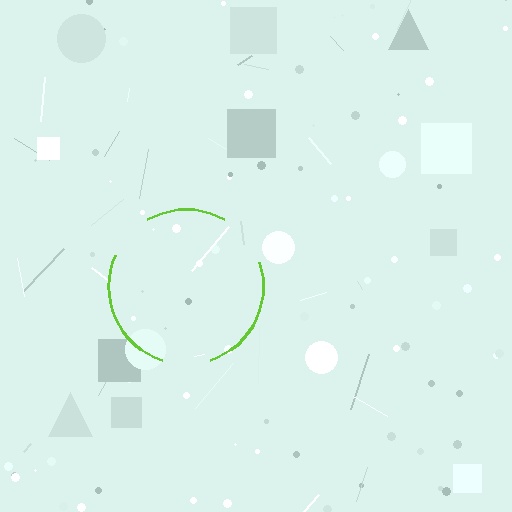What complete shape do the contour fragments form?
The contour fragments form a circle.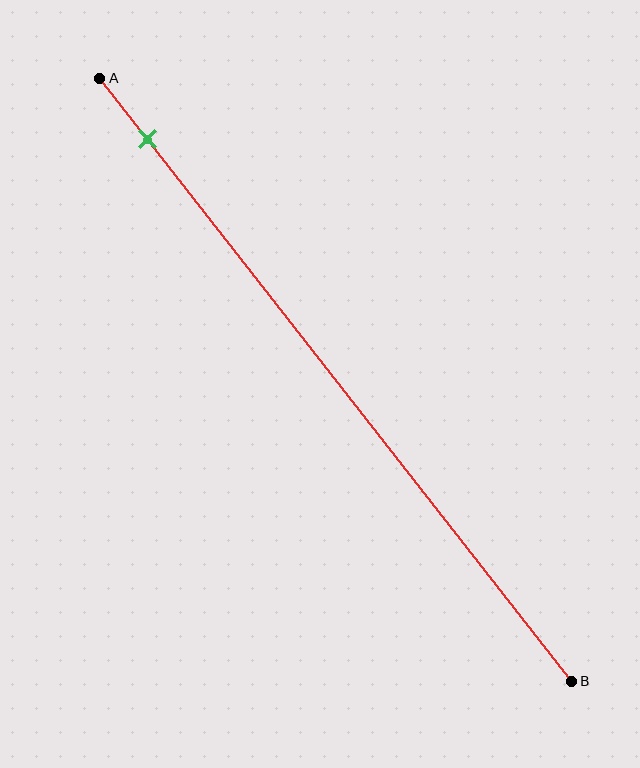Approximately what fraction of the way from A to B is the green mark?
The green mark is approximately 10% of the way from A to B.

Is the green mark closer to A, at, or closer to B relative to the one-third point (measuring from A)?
The green mark is closer to point A than the one-third point of segment AB.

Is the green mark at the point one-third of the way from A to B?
No, the mark is at about 10% from A, not at the 33% one-third point.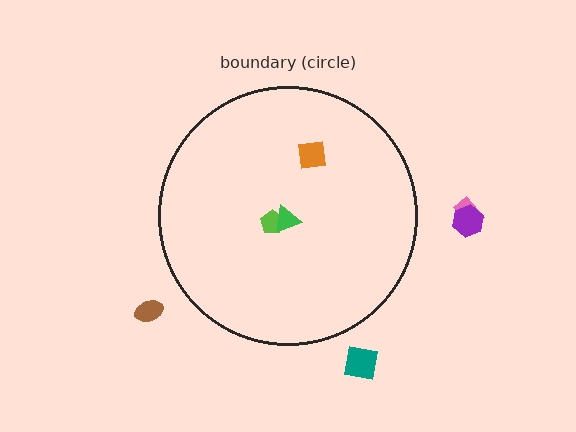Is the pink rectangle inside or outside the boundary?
Outside.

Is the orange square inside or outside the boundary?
Inside.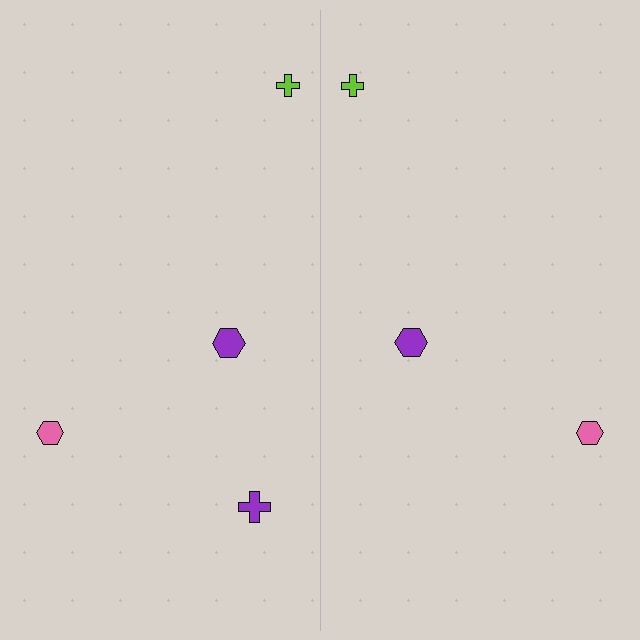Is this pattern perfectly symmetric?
No, the pattern is not perfectly symmetric. A purple cross is missing from the right side.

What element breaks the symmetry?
A purple cross is missing from the right side.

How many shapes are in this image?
There are 7 shapes in this image.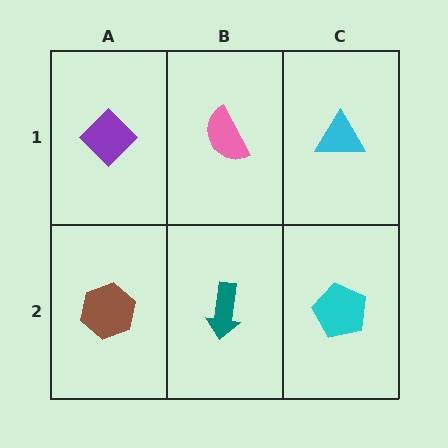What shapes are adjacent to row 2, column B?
A pink semicircle (row 1, column B), a brown hexagon (row 2, column A), a cyan pentagon (row 2, column C).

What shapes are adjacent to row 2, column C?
A cyan triangle (row 1, column C), a teal arrow (row 2, column B).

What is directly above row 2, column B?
A pink semicircle.